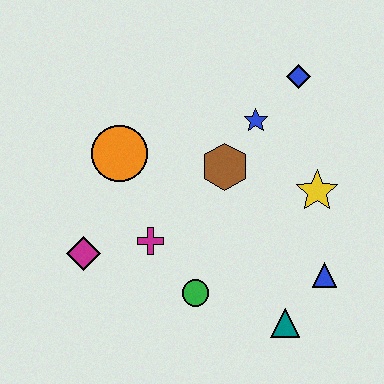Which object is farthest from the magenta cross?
The blue diamond is farthest from the magenta cross.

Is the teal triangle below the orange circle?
Yes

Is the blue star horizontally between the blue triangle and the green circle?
Yes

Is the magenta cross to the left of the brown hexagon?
Yes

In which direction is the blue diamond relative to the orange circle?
The blue diamond is to the right of the orange circle.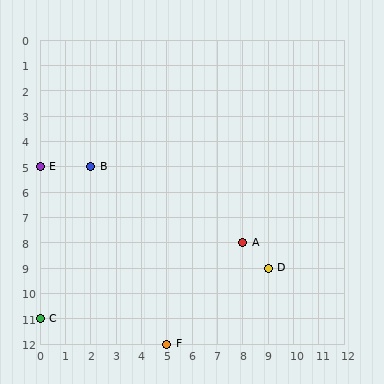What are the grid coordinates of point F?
Point F is at grid coordinates (5, 12).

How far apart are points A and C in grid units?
Points A and C are 8 columns and 3 rows apart (about 8.5 grid units diagonally).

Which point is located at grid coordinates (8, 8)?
Point A is at (8, 8).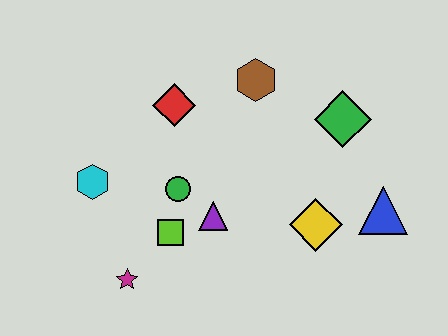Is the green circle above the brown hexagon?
No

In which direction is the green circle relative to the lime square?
The green circle is above the lime square.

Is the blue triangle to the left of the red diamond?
No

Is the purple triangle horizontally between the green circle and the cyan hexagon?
No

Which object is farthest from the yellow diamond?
The cyan hexagon is farthest from the yellow diamond.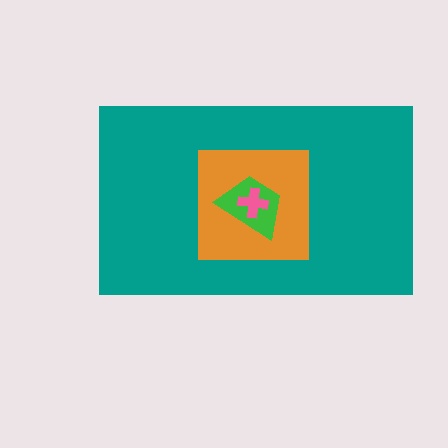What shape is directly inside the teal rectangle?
The orange square.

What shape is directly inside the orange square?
The green trapezoid.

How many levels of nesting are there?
4.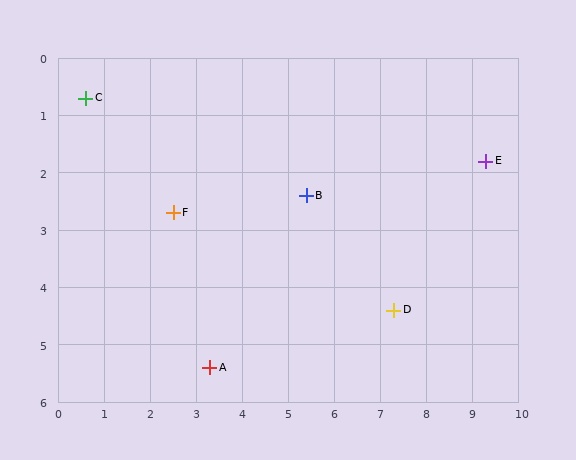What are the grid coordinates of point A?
Point A is at approximately (3.3, 5.4).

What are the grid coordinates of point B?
Point B is at approximately (5.4, 2.4).